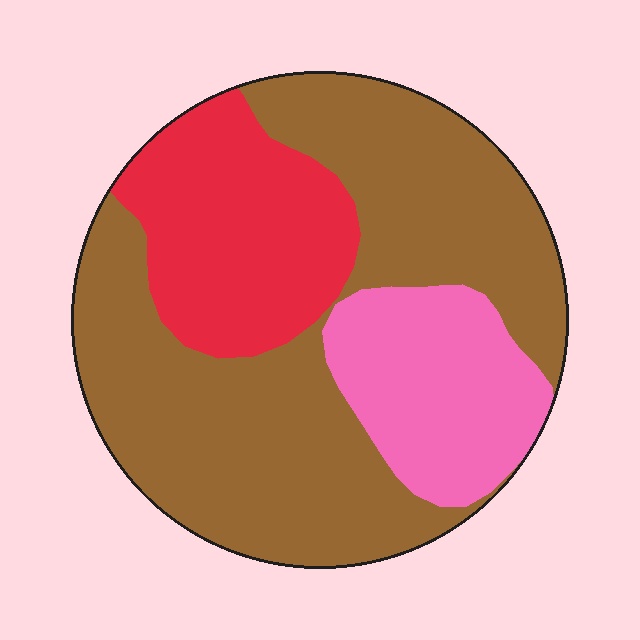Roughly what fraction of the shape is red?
Red covers 23% of the shape.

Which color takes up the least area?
Pink, at roughly 20%.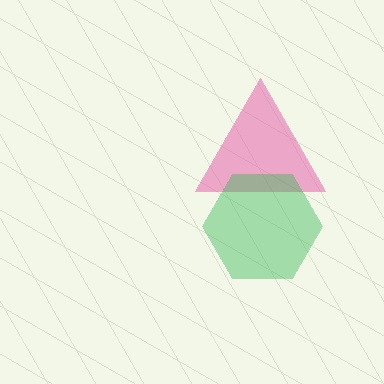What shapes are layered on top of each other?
The layered shapes are: a pink triangle, a green hexagon.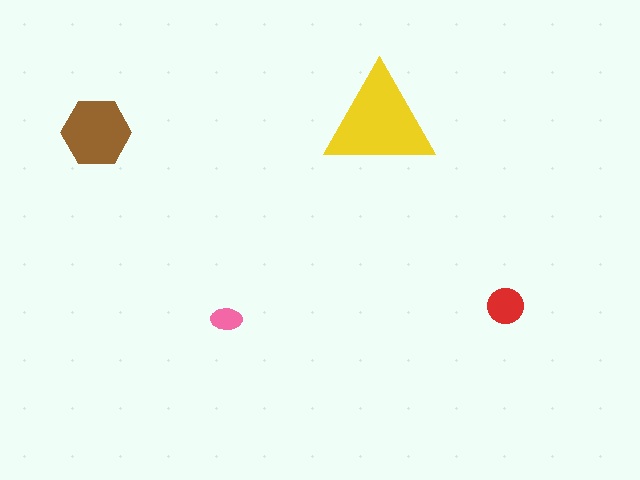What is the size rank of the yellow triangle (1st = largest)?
1st.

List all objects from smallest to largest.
The pink ellipse, the red circle, the brown hexagon, the yellow triangle.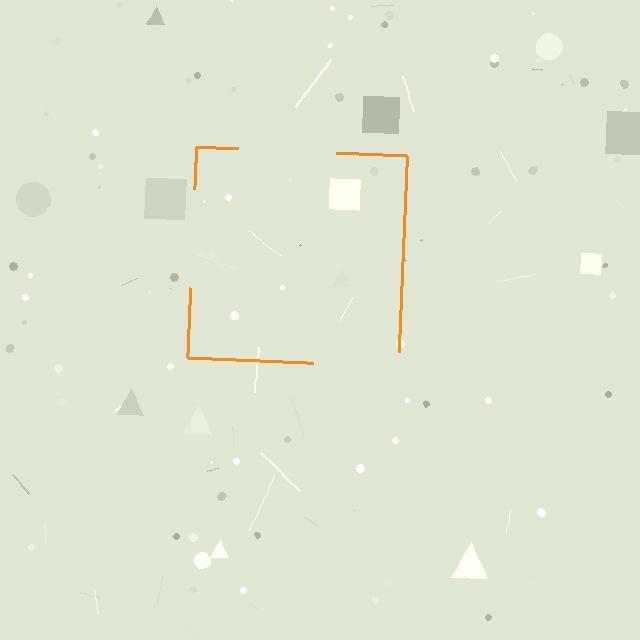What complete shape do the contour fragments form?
The contour fragments form a square.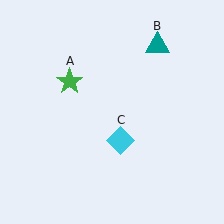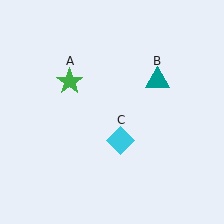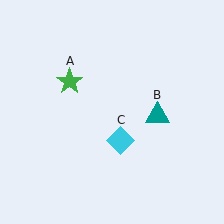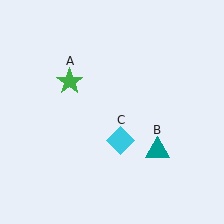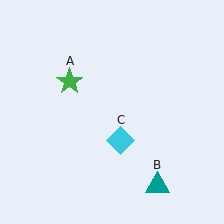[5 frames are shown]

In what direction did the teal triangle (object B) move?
The teal triangle (object B) moved down.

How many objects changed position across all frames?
1 object changed position: teal triangle (object B).